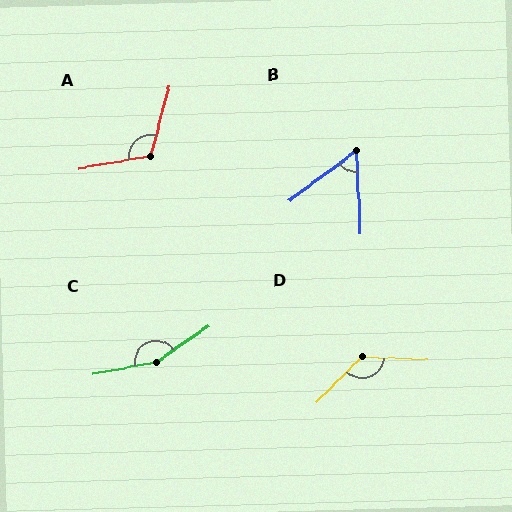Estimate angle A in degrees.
Approximately 115 degrees.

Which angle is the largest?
C, at approximately 157 degrees.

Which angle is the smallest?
B, at approximately 56 degrees.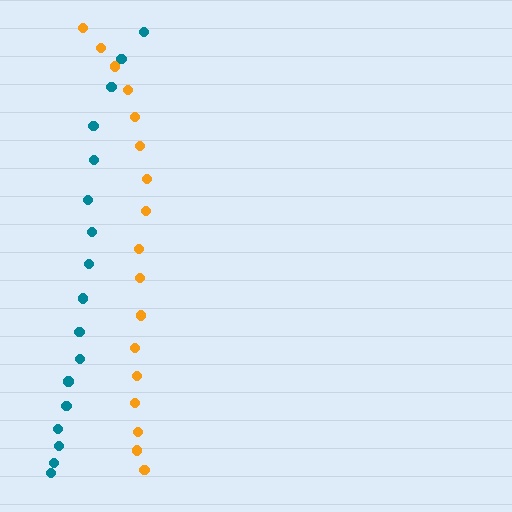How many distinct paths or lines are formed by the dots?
There are 2 distinct paths.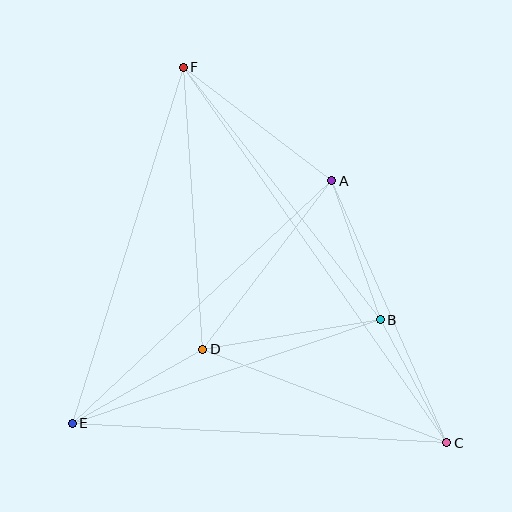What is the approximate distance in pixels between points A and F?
The distance between A and F is approximately 187 pixels.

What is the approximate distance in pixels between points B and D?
The distance between B and D is approximately 180 pixels.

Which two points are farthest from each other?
Points C and F are farthest from each other.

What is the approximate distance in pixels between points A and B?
The distance between A and B is approximately 147 pixels.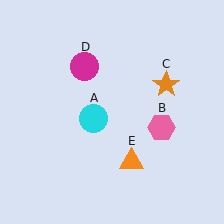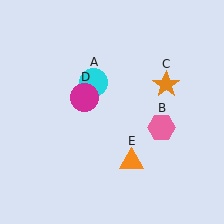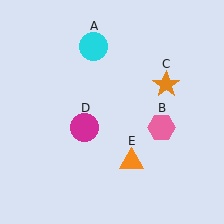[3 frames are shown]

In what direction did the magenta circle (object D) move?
The magenta circle (object D) moved down.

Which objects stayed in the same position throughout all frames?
Pink hexagon (object B) and orange star (object C) and orange triangle (object E) remained stationary.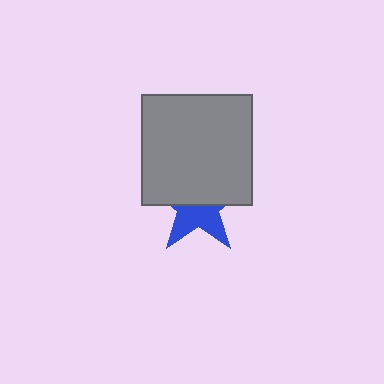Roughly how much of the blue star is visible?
A small part of it is visible (roughly 45%).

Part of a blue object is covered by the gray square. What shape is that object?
It is a star.